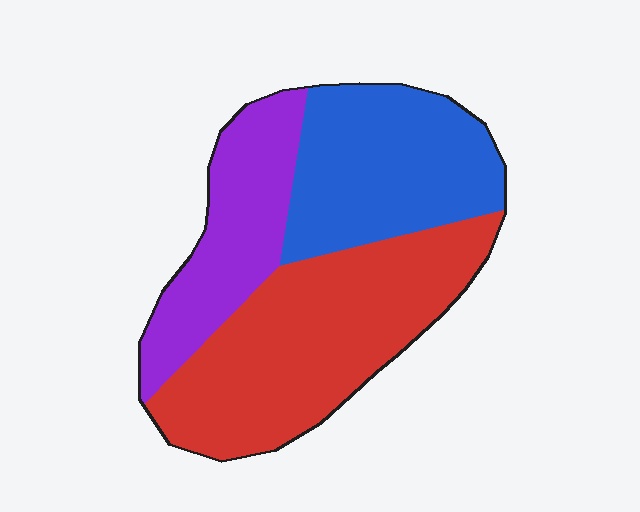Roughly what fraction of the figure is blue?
Blue takes up between a quarter and a half of the figure.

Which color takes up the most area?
Red, at roughly 45%.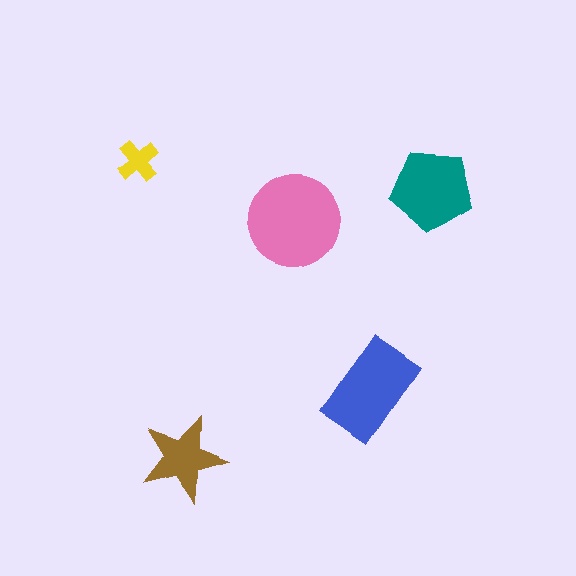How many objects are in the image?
There are 5 objects in the image.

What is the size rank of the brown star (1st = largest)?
4th.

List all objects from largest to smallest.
The pink circle, the blue rectangle, the teal pentagon, the brown star, the yellow cross.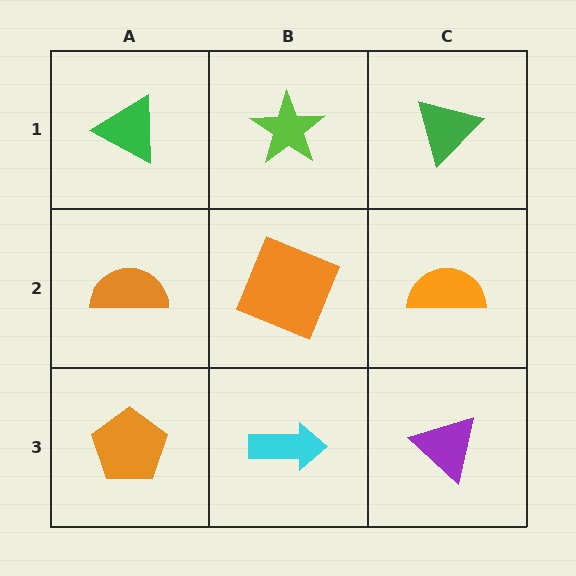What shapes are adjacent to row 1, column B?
An orange square (row 2, column B), a green triangle (row 1, column A), a green triangle (row 1, column C).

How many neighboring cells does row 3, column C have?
2.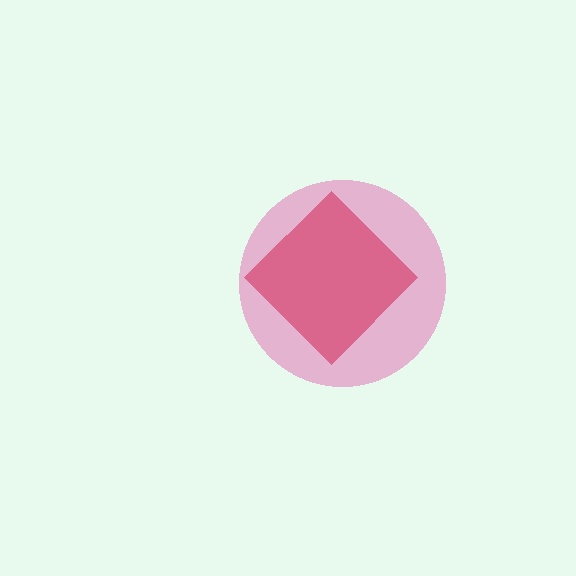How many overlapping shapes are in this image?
There are 2 overlapping shapes in the image.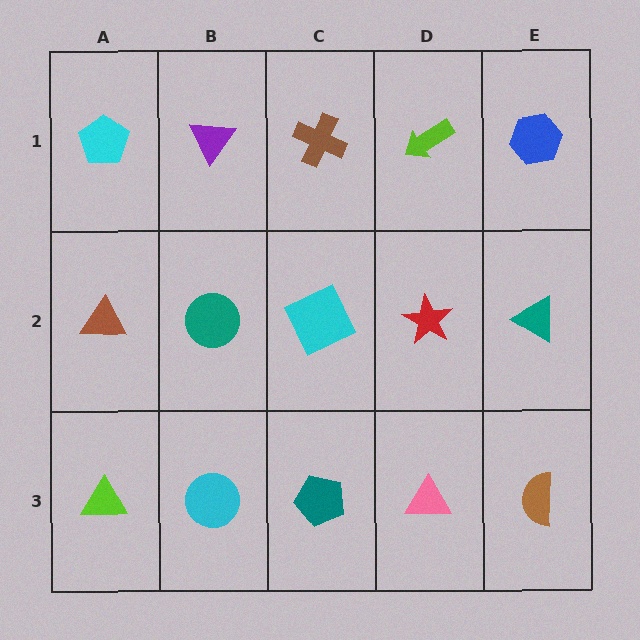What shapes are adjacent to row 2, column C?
A brown cross (row 1, column C), a teal pentagon (row 3, column C), a teal circle (row 2, column B), a red star (row 2, column D).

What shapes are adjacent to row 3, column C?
A cyan square (row 2, column C), a cyan circle (row 3, column B), a pink triangle (row 3, column D).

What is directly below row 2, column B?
A cyan circle.